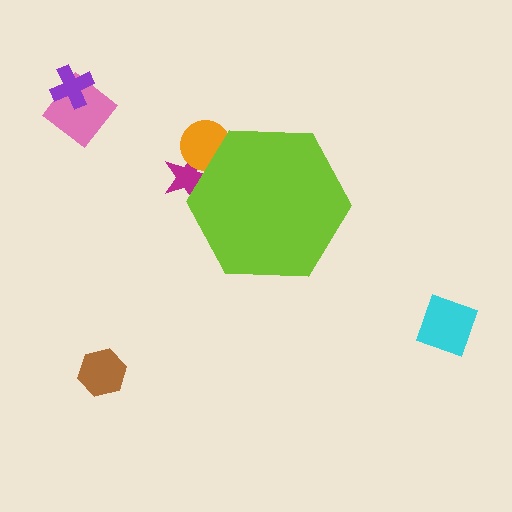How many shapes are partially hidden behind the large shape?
2 shapes are partially hidden.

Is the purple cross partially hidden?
No, the purple cross is fully visible.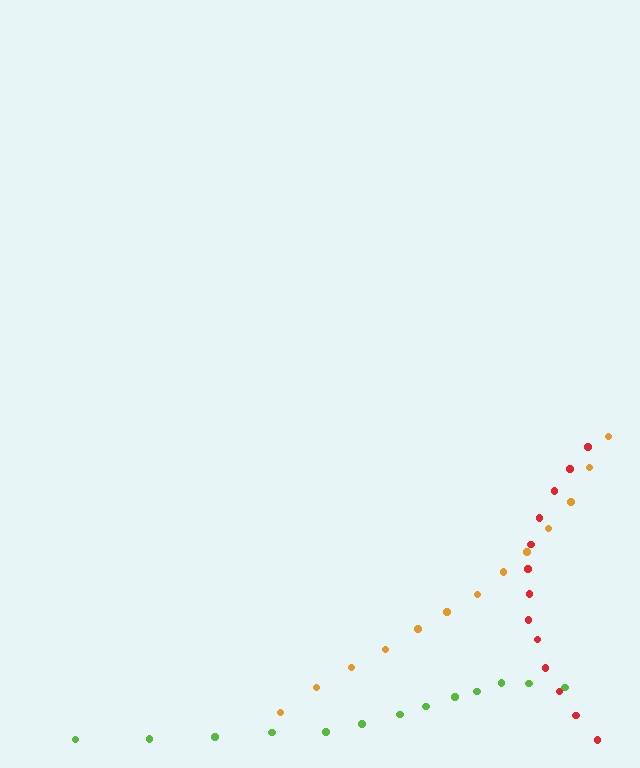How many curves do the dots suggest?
There are 3 distinct paths.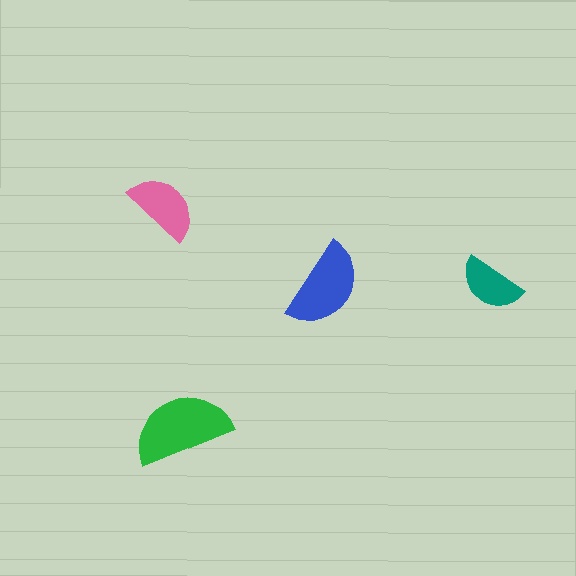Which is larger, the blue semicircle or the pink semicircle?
The blue one.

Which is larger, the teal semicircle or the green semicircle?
The green one.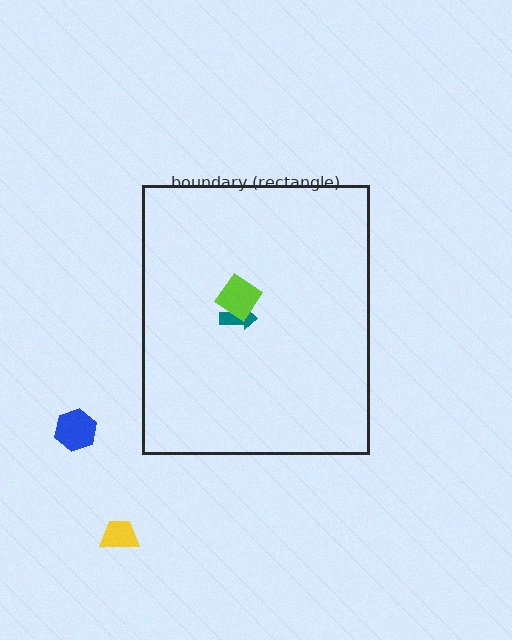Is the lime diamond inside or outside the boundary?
Inside.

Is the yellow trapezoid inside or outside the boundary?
Outside.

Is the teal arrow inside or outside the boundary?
Inside.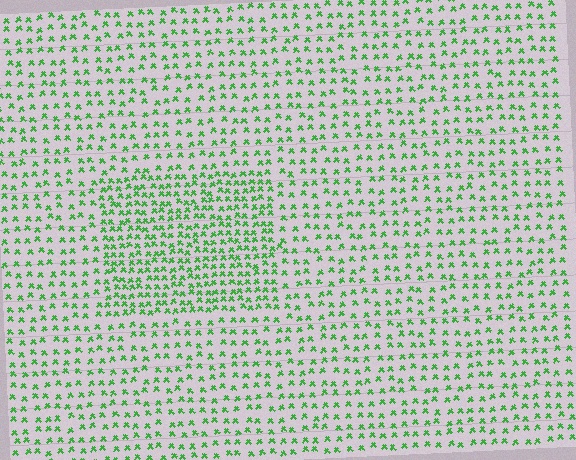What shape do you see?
I see a rectangle.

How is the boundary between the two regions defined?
The boundary is defined by a change in element density (approximately 1.8x ratio). All elements are the same color, size, and shape.